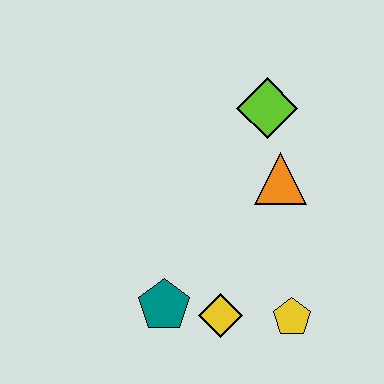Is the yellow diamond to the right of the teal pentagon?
Yes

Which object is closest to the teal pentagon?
The yellow diamond is closest to the teal pentagon.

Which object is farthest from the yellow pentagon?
The lime diamond is farthest from the yellow pentagon.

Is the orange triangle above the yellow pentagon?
Yes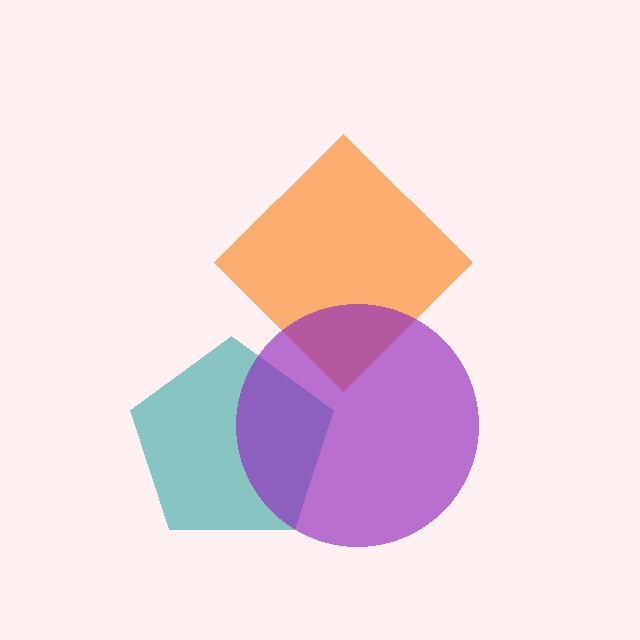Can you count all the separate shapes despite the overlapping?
Yes, there are 3 separate shapes.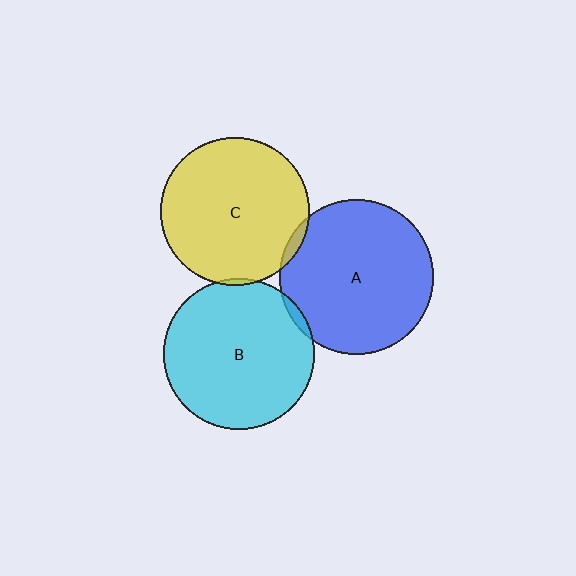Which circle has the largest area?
Circle A (blue).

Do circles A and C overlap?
Yes.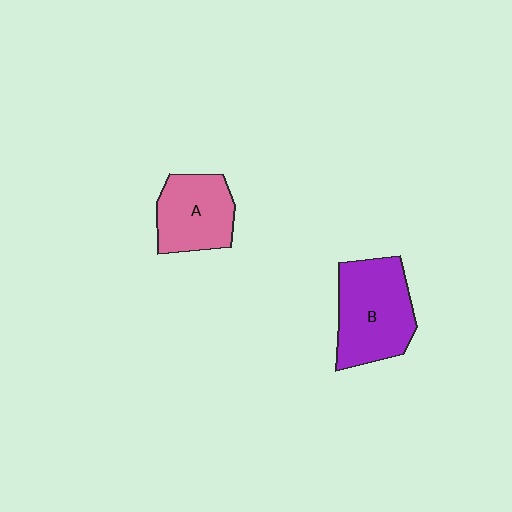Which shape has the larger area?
Shape B (purple).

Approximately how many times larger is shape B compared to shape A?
Approximately 1.3 times.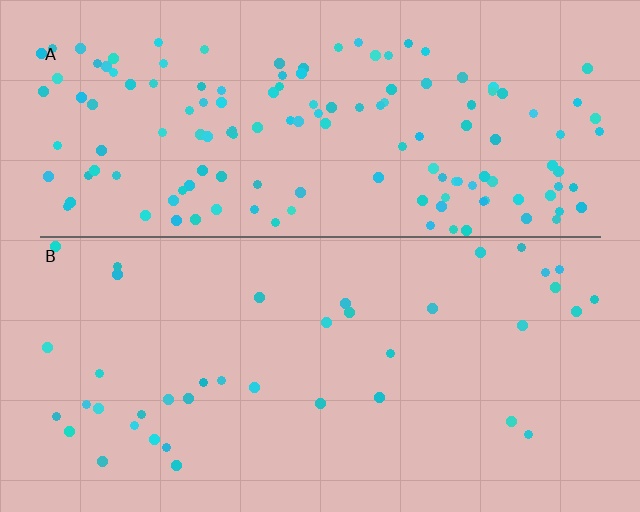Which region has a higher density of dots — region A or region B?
A (the top).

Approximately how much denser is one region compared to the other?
Approximately 3.6× — region A over region B.